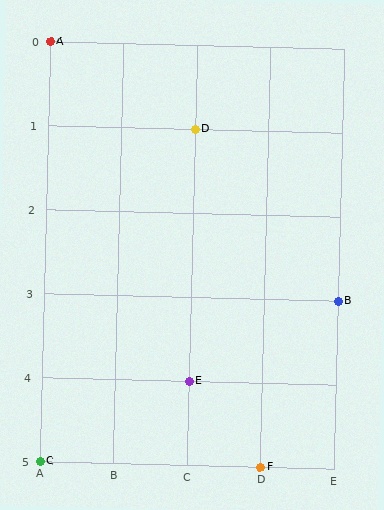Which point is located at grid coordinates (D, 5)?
Point F is at (D, 5).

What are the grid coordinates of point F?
Point F is at grid coordinates (D, 5).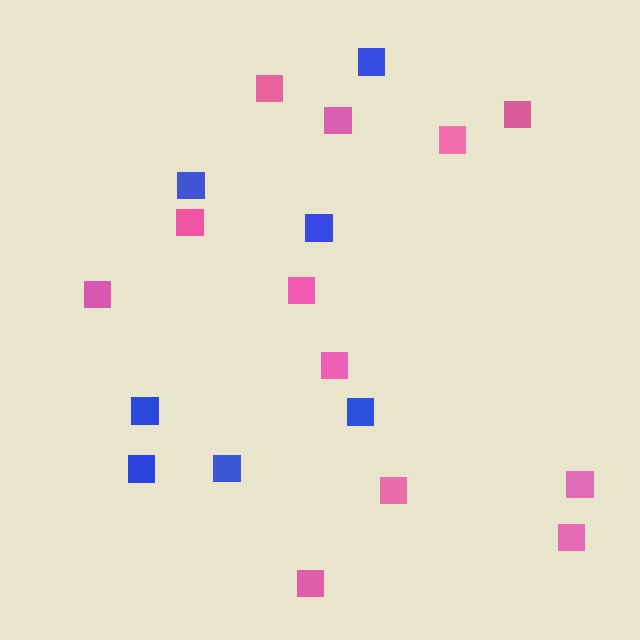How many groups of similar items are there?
There are 2 groups: one group of pink squares (12) and one group of blue squares (7).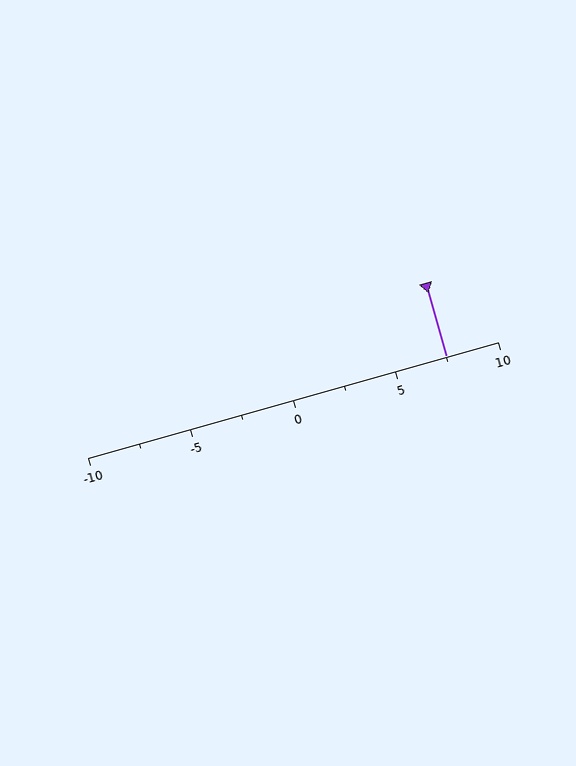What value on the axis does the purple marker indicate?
The marker indicates approximately 7.5.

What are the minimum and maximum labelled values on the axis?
The axis runs from -10 to 10.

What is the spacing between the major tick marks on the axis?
The major ticks are spaced 5 apart.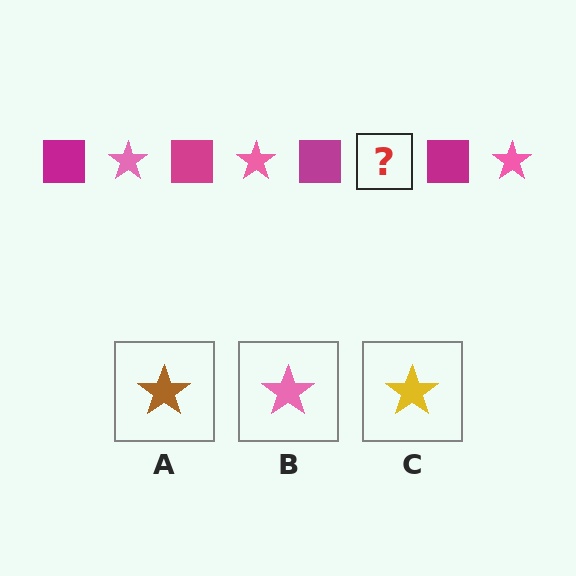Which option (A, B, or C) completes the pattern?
B.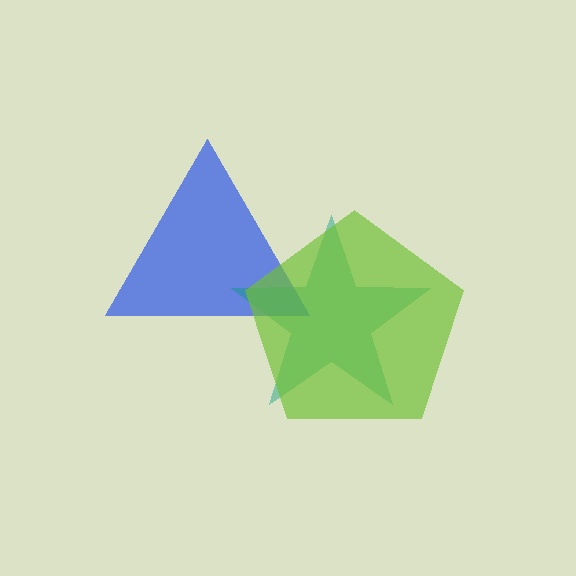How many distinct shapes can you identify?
There are 3 distinct shapes: a blue triangle, a teal star, a lime pentagon.